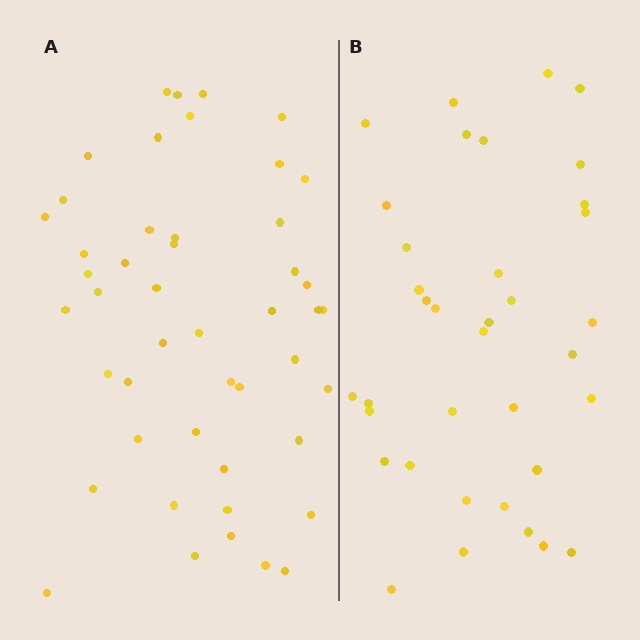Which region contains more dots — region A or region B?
Region A (the left region) has more dots.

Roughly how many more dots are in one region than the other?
Region A has roughly 12 or so more dots than region B.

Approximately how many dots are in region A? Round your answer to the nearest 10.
About 50 dots. (The exact count is 47, which rounds to 50.)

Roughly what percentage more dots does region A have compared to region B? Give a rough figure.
About 30% more.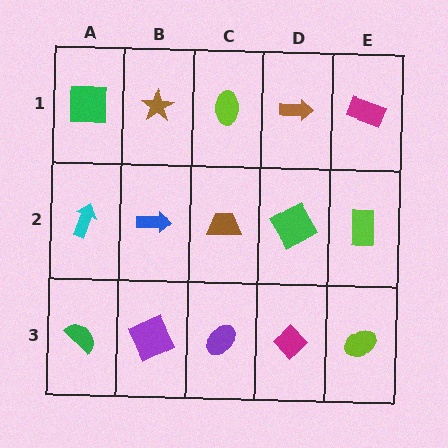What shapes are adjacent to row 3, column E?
A lime rectangle (row 2, column E), a magenta diamond (row 3, column D).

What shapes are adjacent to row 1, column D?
A green square (row 2, column D), a lime ellipse (row 1, column C), a magenta rectangle (row 1, column E).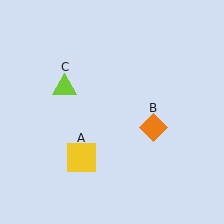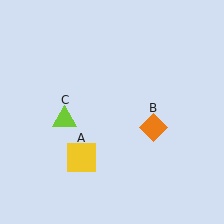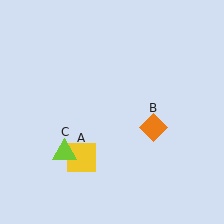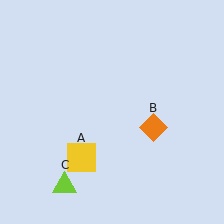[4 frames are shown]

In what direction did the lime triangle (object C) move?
The lime triangle (object C) moved down.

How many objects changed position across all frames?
1 object changed position: lime triangle (object C).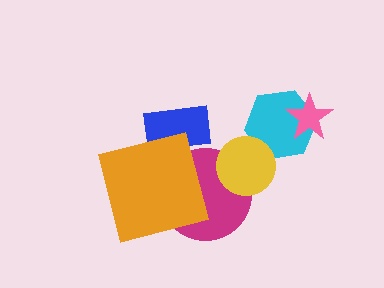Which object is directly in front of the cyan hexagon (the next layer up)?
The pink star is directly in front of the cyan hexagon.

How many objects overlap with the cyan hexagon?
2 objects overlap with the cyan hexagon.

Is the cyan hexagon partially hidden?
Yes, it is partially covered by another shape.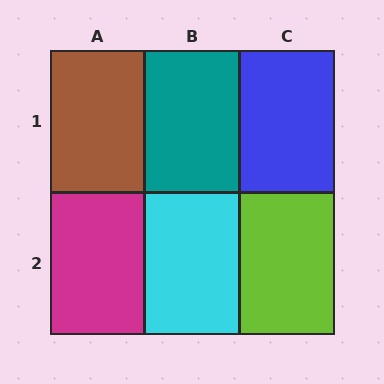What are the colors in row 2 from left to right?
Magenta, cyan, lime.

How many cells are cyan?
1 cell is cyan.